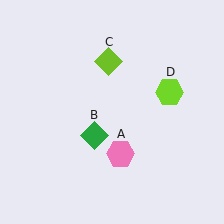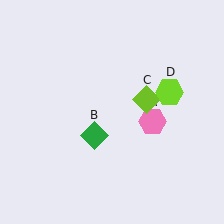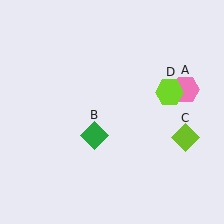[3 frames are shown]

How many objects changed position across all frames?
2 objects changed position: pink hexagon (object A), lime diamond (object C).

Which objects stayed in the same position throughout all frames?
Green diamond (object B) and lime hexagon (object D) remained stationary.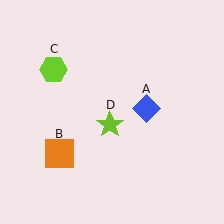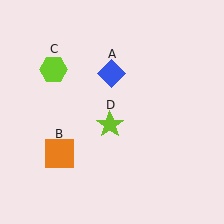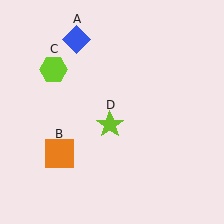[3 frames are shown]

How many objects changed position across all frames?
1 object changed position: blue diamond (object A).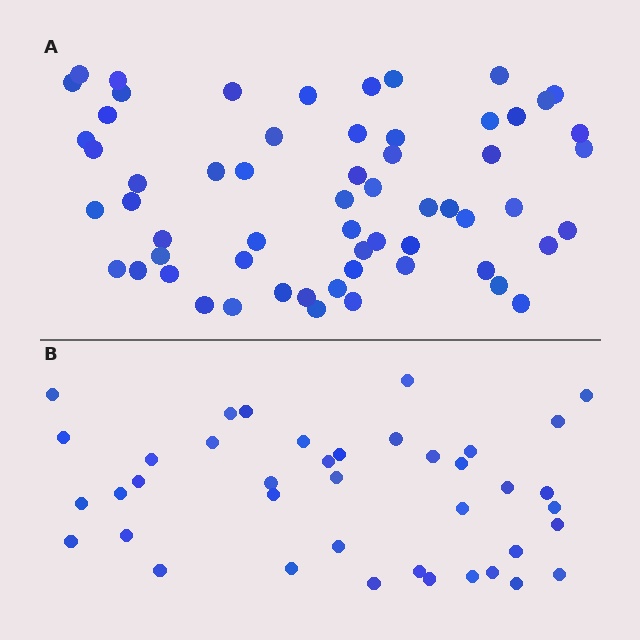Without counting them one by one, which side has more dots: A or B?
Region A (the top region) has more dots.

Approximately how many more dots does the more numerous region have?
Region A has approximately 20 more dots than region B.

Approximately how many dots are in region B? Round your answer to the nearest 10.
About 40 dots.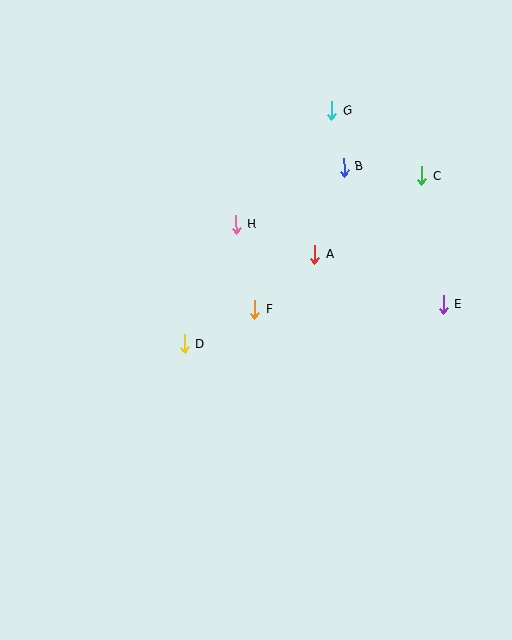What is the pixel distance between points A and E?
The distance between A and E is 138 pixels.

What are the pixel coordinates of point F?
Point F is at (254, 309).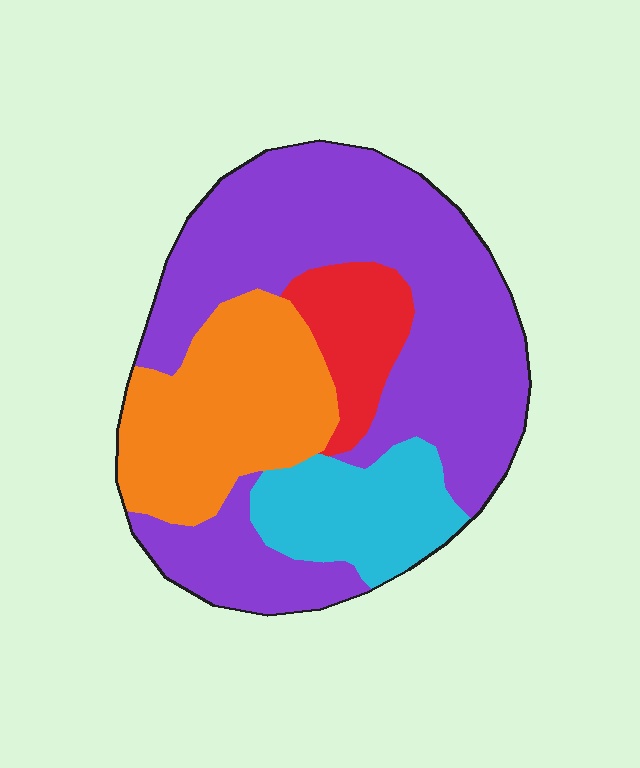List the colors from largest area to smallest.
From largest to smallest: purple, orange, cyan, red.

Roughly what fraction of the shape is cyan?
Cyan takes up about one eighth (1/8) of the shape.